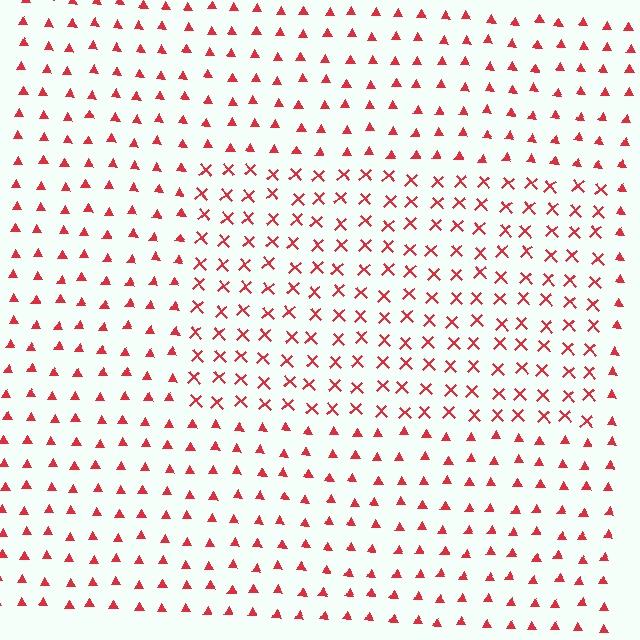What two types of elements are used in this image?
The image uses X marks inside the rectangle region and triangles outside it.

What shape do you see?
I see a rectangle.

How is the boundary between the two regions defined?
The boundary is defined by a change in element shape: X marks inside vs. triangles outside. All elements share the same color and spacing.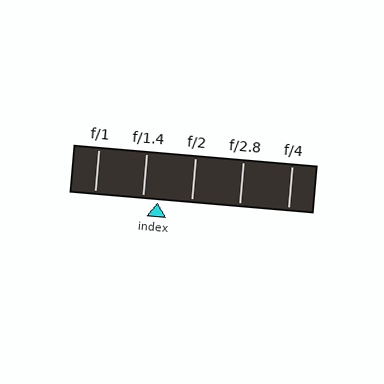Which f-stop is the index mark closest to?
The index mark is closest to f/1.4.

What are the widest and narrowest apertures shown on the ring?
The widest aperture shown is f/1 and the narrowest is f/4.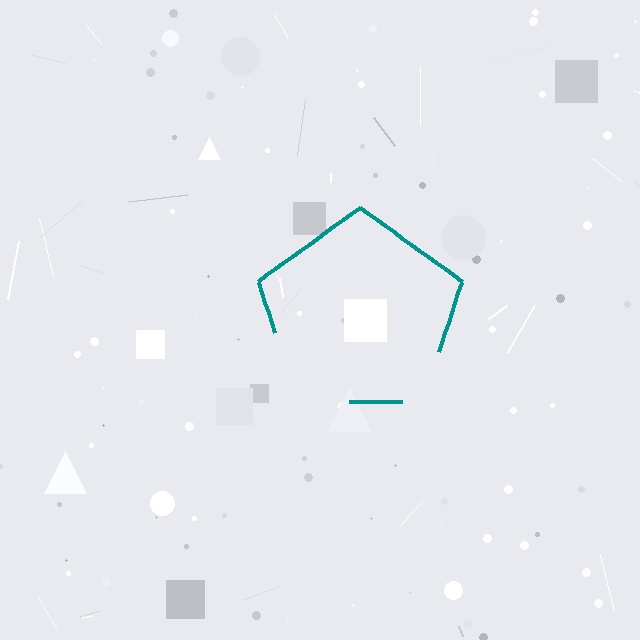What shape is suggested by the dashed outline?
The dashed outline suggests a pentagon.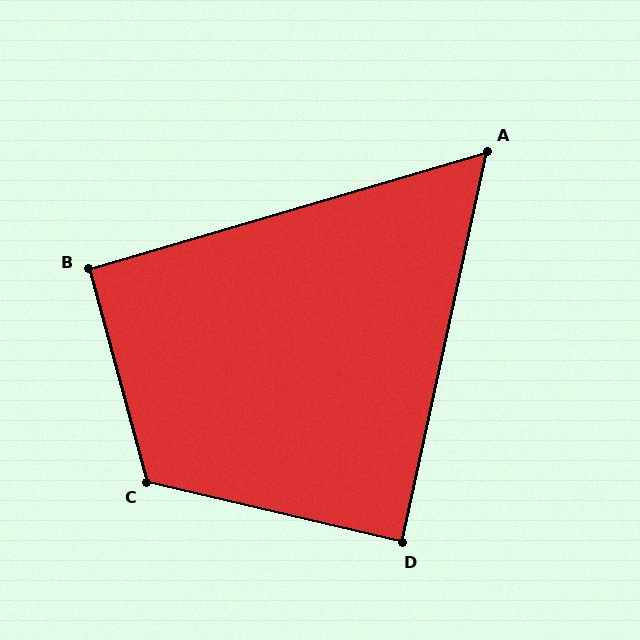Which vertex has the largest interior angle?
C, at approximately 119 degrees.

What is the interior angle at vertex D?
Approximately 89 degrees (approximately right).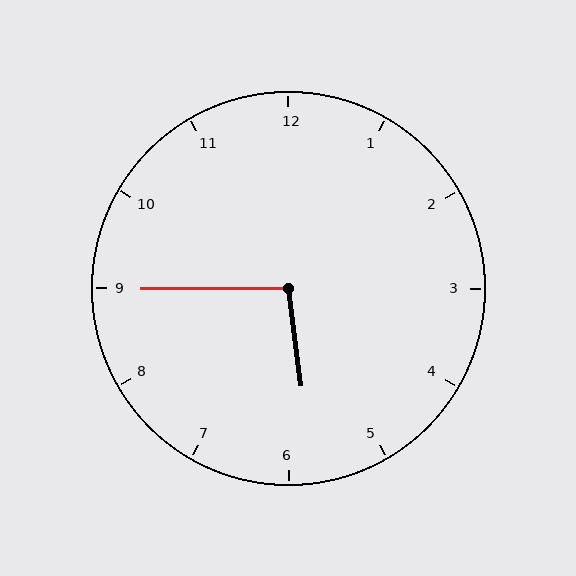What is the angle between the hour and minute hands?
Approximately 98 degrees.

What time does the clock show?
5:45.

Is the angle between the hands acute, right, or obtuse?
It is obtuse.